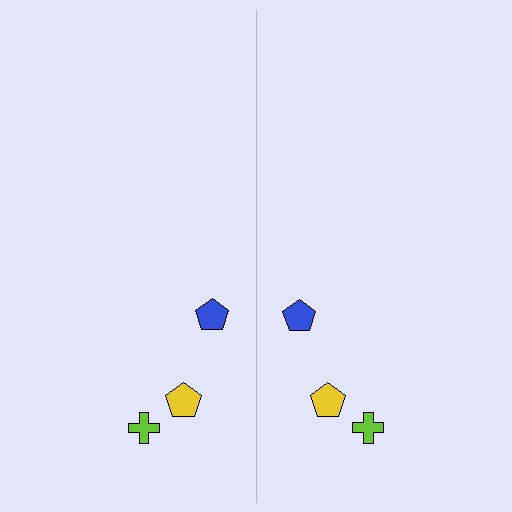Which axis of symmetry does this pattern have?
The pattern has a vertical axis of symmetry running through the center of the image.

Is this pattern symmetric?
Yes, this pattern has bilateral (reflection) symmetry.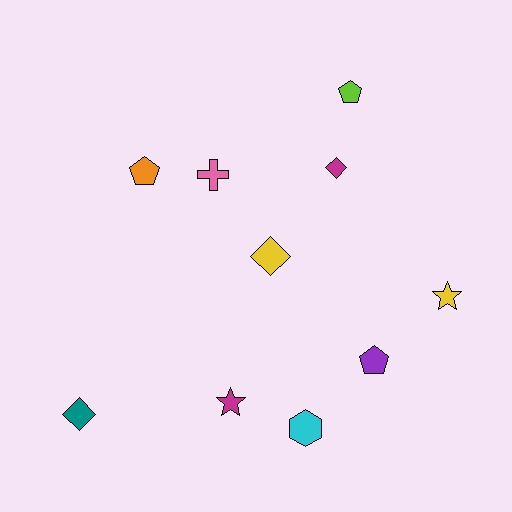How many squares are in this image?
There are no squares.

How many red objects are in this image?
There are no red objects.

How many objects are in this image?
There are 10 objects.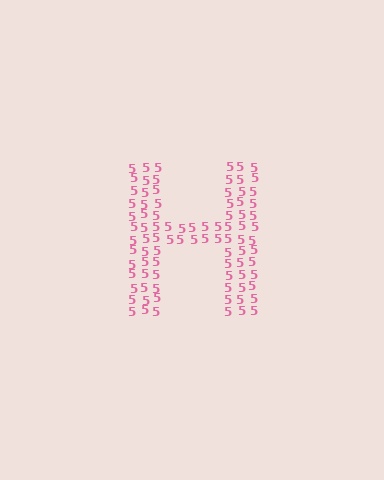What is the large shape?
The large shape is the letter H.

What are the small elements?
The small elements are digit 5's.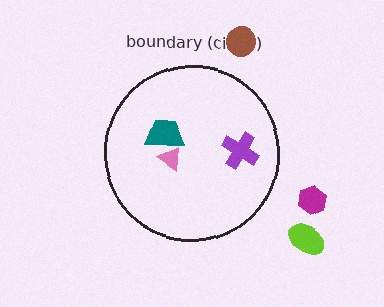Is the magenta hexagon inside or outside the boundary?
Outside.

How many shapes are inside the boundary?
3 inside, 3 outside.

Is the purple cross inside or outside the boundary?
Inside.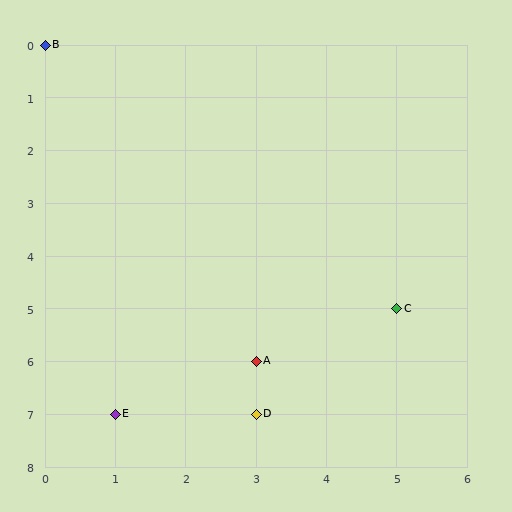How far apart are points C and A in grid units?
Points C and A are 2 columns and 1 row apart (about 2.2 grid units diagonally).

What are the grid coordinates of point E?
Point E is at grid coordinates (1, 7).